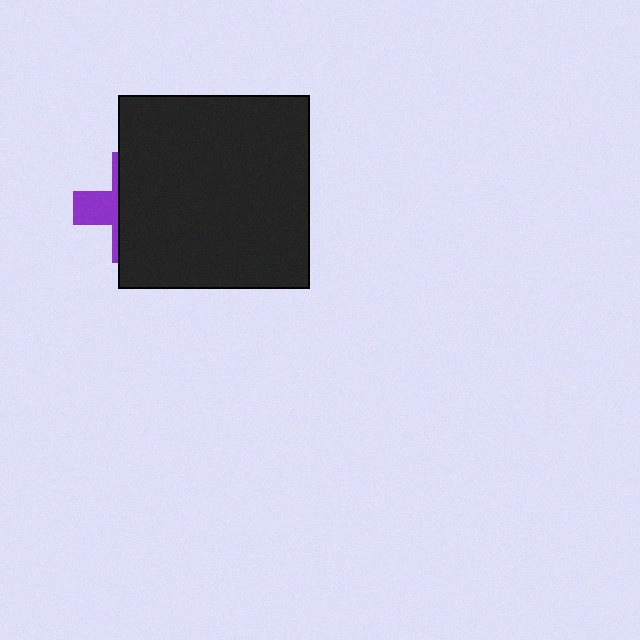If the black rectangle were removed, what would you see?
You would see the complete purple cross.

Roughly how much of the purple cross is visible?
A small part of it is visible (roughly 31%).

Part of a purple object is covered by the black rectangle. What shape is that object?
It is a cross.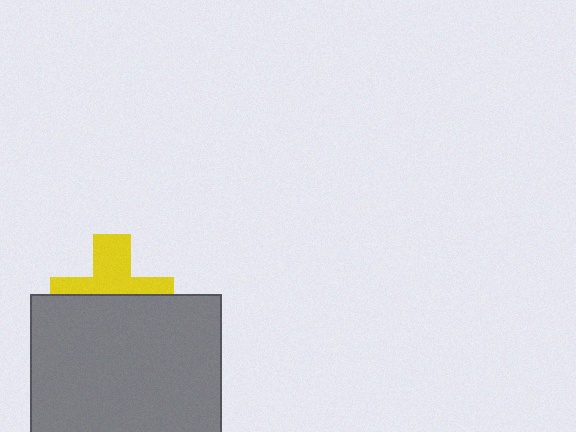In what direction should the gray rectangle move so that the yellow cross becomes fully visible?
The gray rectangle should move down. That is the shortest direction to clear the overlap and leave the yellow cross fully visible.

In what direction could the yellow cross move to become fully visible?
The yellow cross could move up. That would shift it out from behind the gray rectangle entirely.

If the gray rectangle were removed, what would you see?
You would see the complete yellow cross.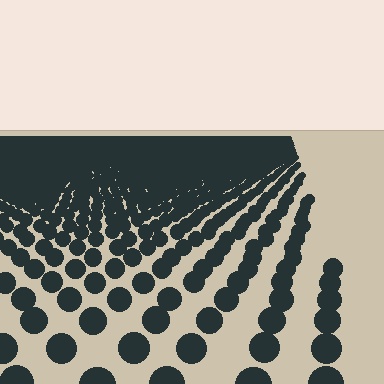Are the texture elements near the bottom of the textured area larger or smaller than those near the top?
Larger. Near the bottom, elements are closer to the viewer and appear at a bigger on-screen size.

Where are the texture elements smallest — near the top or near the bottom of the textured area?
Near the top.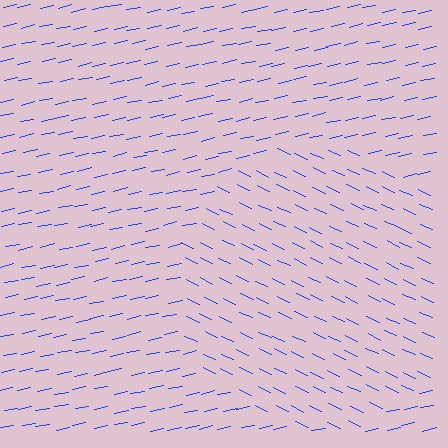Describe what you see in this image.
The image is filled with small blue line segments. A circle region in the image has lines oriented differently from the surrounding lines, creating a visible texture boundary.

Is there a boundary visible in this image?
Yes, there is a texture boundary formed by a change in line orientation.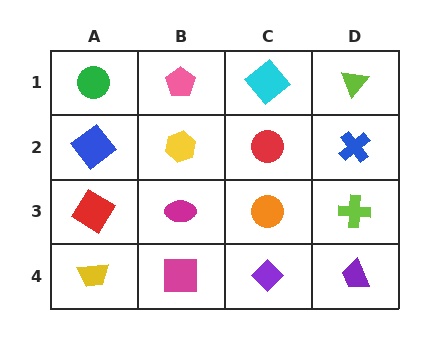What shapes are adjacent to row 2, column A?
A green circle (row 1, column A), a red diamond (row 3, column A), a yellow hexagon (row 2, column B).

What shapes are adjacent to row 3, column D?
A blue cross (row 2, column D), a purple trapezoid (row 4, column D), an orange circle (row 3, column C).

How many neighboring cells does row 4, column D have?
2.